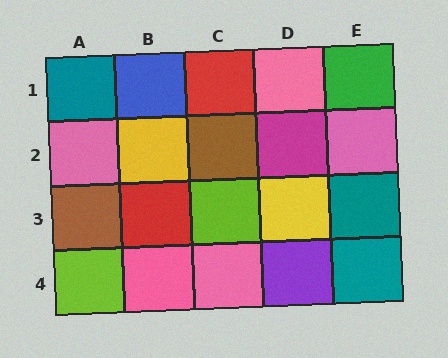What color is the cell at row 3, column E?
Teal.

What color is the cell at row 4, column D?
Purple.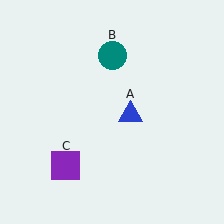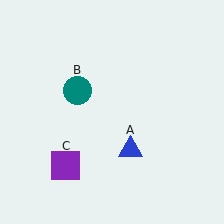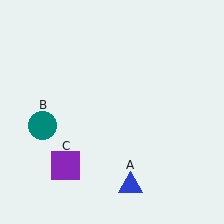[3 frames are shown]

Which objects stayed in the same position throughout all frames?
Purple square (object C) remained stationary.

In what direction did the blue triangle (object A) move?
The blue triangle (object A) moved down.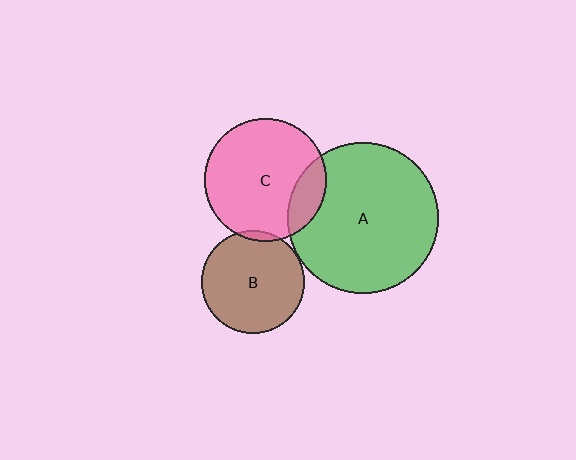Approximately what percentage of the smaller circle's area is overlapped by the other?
Approximately 5%.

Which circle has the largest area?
Circle A (green).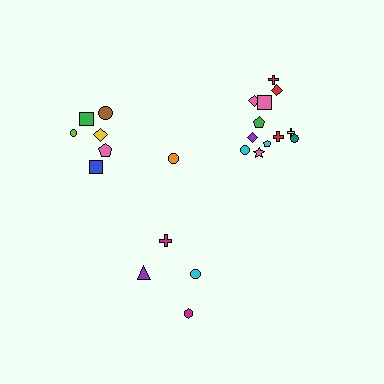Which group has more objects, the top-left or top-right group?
The top-right group.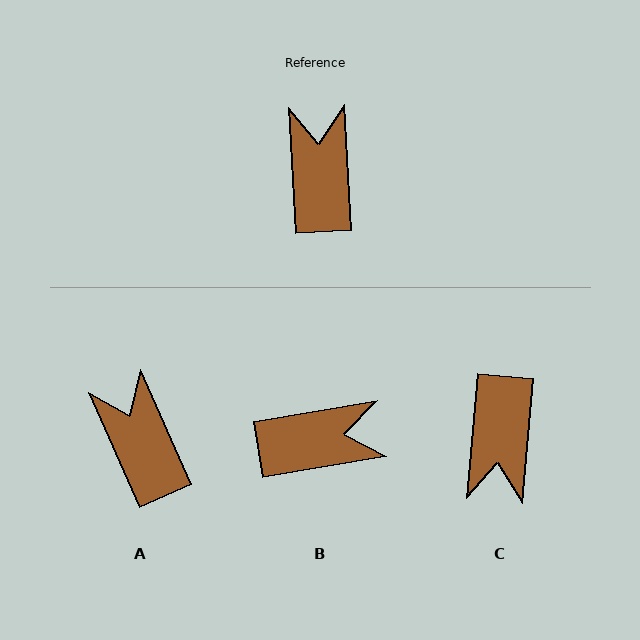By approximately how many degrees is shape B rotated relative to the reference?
Approximately 83 degrees clockwise.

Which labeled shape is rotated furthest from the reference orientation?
C, about 172 degrees away.